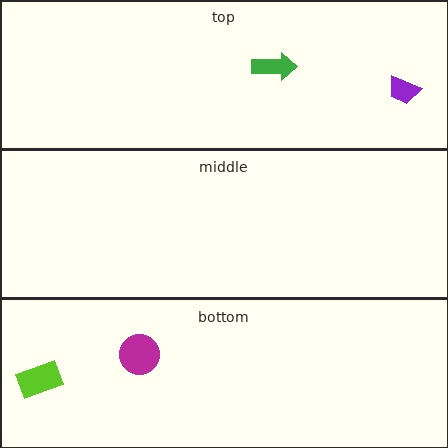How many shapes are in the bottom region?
2.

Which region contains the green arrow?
The top region.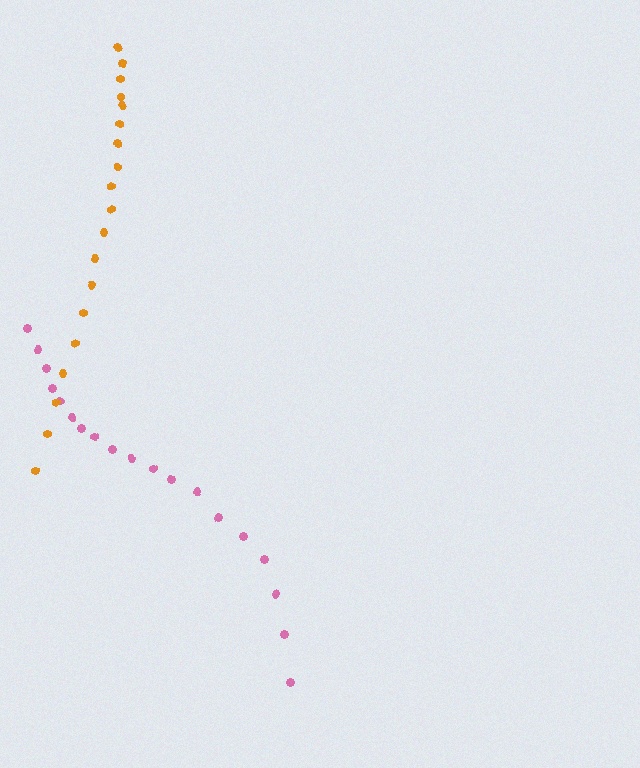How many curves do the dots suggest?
There are 2 distinct paths.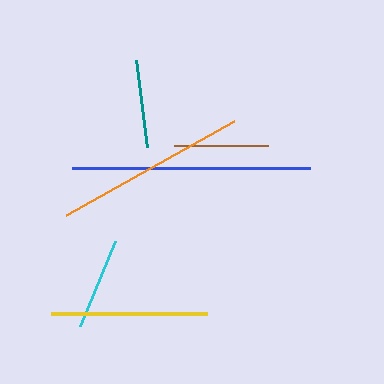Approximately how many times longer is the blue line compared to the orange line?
The blue line is approximately 1.2 times the length of the orange line.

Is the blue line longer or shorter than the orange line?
The blue line is longer than the orange line.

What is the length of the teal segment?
The teal segment is approximately 87 pixels long.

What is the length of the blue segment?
The blue segment is approximately 238 pixels long.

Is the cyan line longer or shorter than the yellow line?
The yellow line is longer than the cyan line.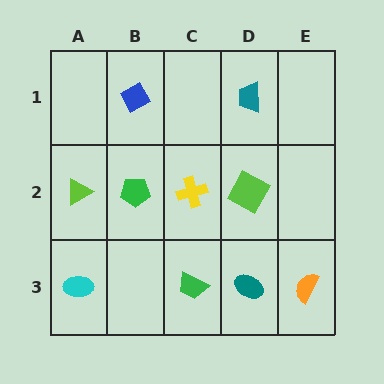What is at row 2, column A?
A lime triangle.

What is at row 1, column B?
A blue diamond.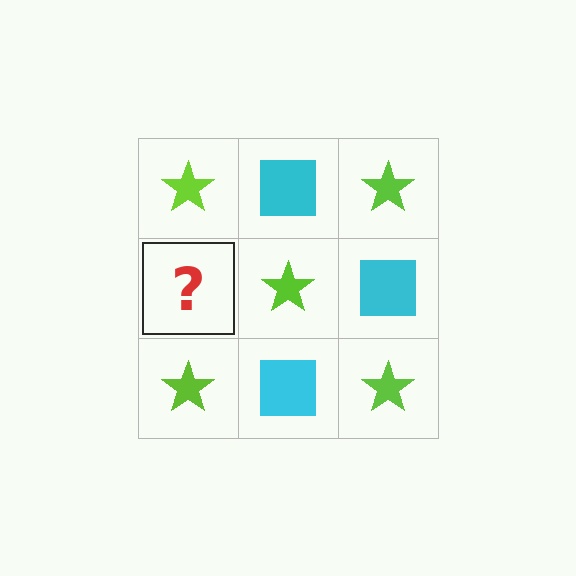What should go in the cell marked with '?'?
The missing cell should contain a cyan square.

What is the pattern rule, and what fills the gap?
The rule is that it alternates lime star and cyan square in a checkerboard pattern. The gap should be filled with a cyan square.